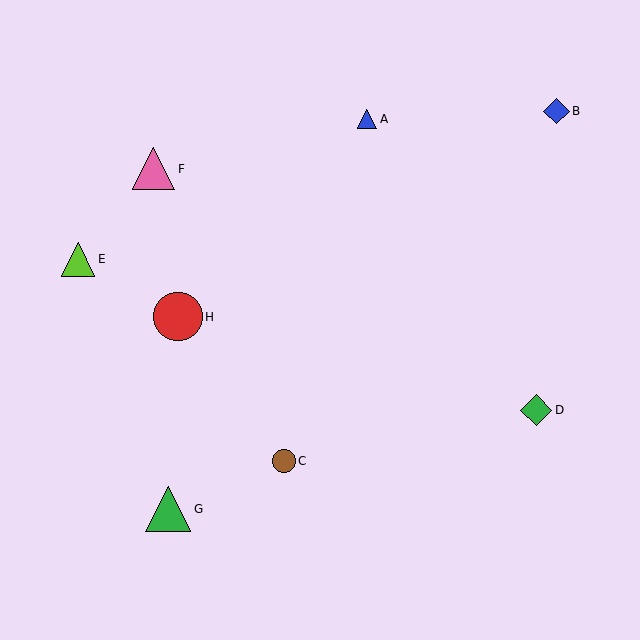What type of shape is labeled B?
Shape B is a blue diamond.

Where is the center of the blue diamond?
The center of the blue diamond is at (556, 111).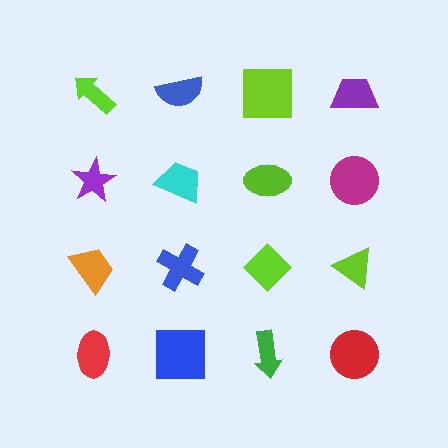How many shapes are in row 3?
4 shapes.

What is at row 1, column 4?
A purple trapezoid.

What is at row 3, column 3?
A lime diamond.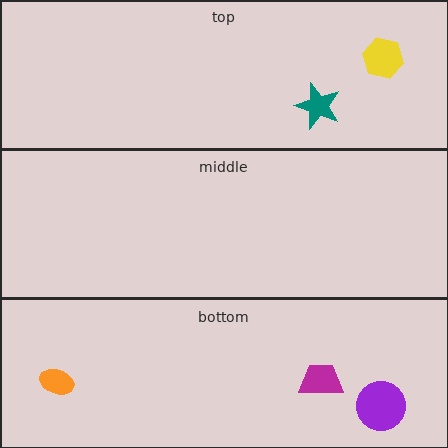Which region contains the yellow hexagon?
The top region.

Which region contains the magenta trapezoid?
The bottom region.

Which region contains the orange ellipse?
The bottom region.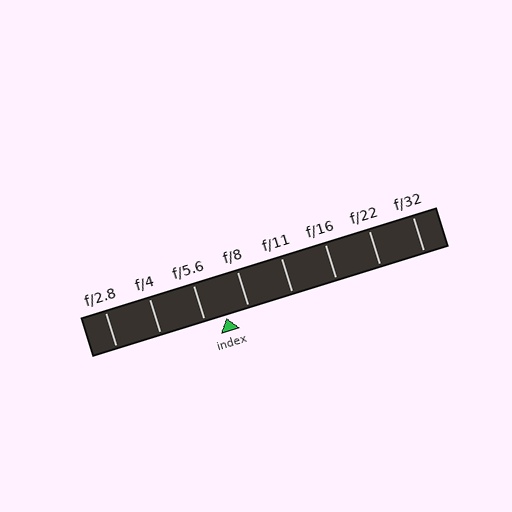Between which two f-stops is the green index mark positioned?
The index mark is between f/5.6 and f/8.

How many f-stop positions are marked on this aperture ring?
There are 8 f-stop positions marked.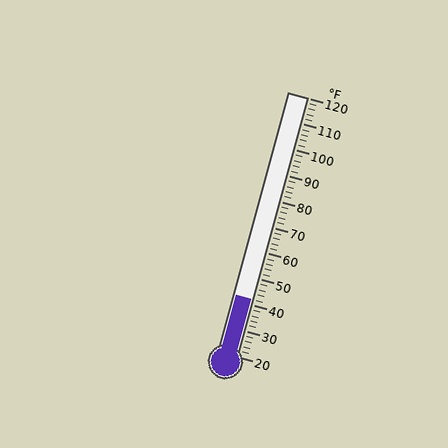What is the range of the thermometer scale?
The thermometer scale ranges from 20°F to 120°F.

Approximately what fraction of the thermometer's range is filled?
The thermometer is filled to approximately 20% of its range.